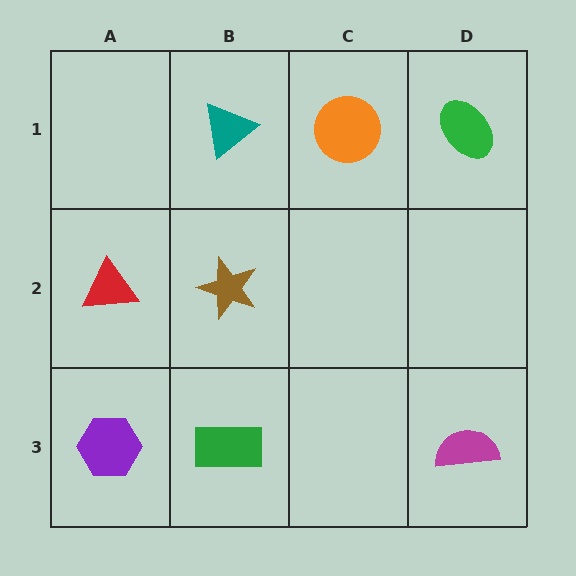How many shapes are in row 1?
3 shapes.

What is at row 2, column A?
A red triangle.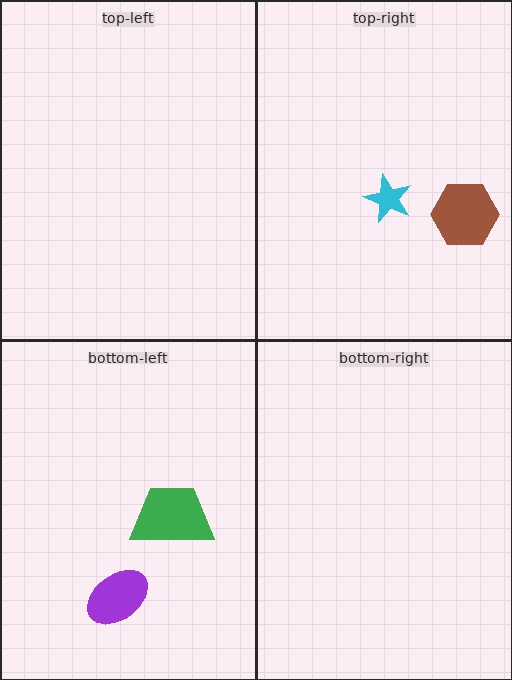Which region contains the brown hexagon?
The top-right region.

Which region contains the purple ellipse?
The bottom-left region.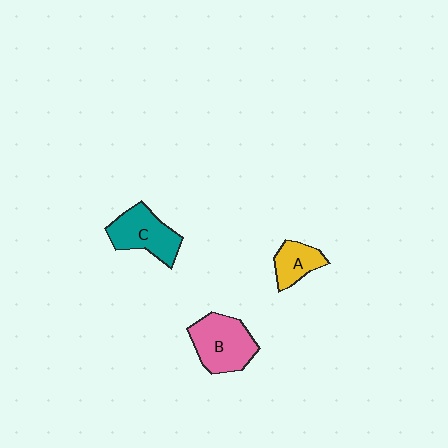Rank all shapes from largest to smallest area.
From largest to smallest: B (pink), C (teal), A (yellow).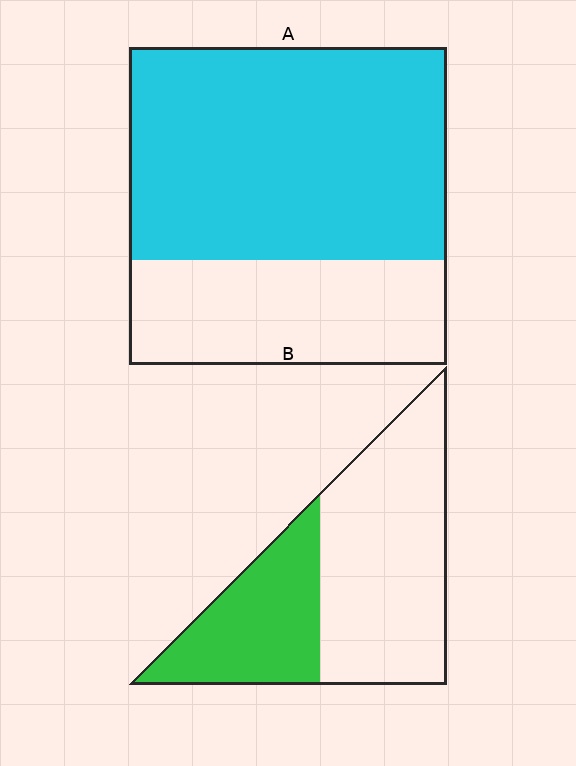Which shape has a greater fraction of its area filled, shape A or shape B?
Shape A.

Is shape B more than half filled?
No.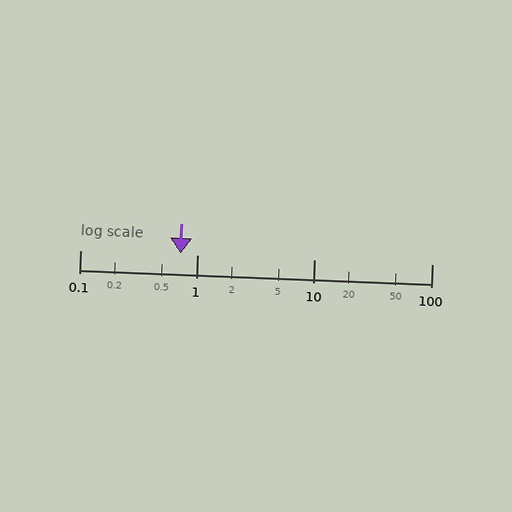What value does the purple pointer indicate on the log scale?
The pointer indicates approximately 0.72.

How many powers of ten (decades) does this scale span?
The scale spans 3 decades, from 0.1 to 100.